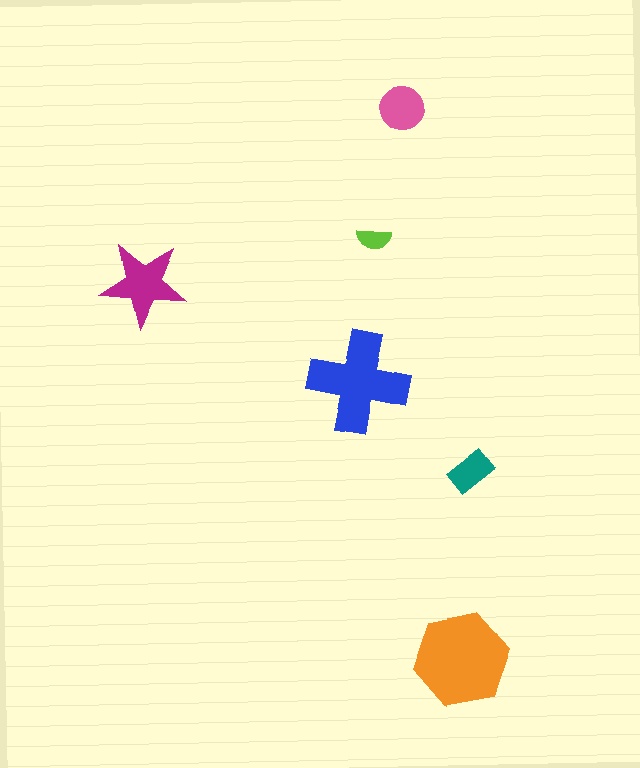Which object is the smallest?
The lime semicircle.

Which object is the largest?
The orange hexagon.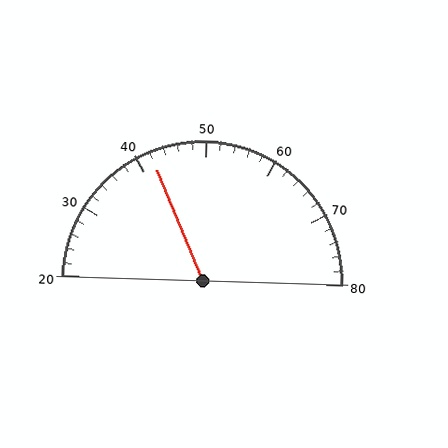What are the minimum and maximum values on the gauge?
The gauge ranges from 20 to 80.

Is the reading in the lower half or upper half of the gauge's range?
The reading is in the lower half of the range (20 to 80).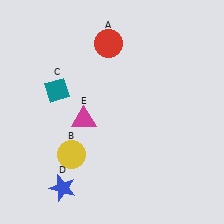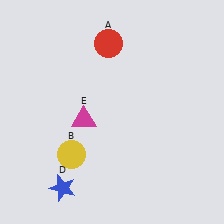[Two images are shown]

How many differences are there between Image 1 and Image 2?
There is 1 difference between the two images.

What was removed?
The teal diamond (C) was removed in Image 2.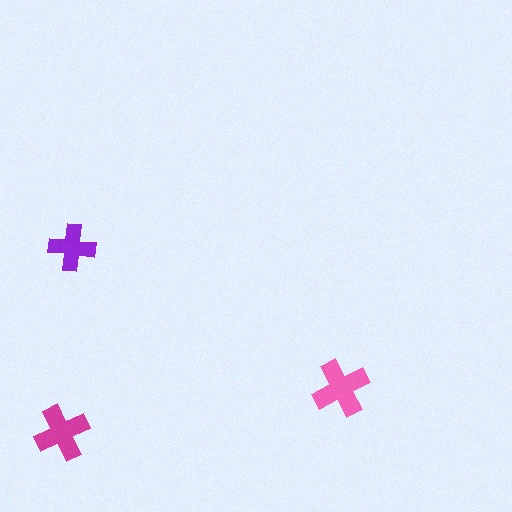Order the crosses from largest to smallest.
the pink one, the magenta one, the purple one.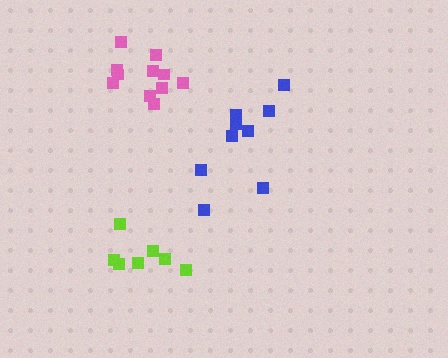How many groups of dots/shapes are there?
There are 3 groups.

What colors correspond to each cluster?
The clusters are colored: pink, lime, blue.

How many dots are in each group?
Group 1: 11 dots, Group 2: 7 dots, Group 3: 9 dots (27 total).